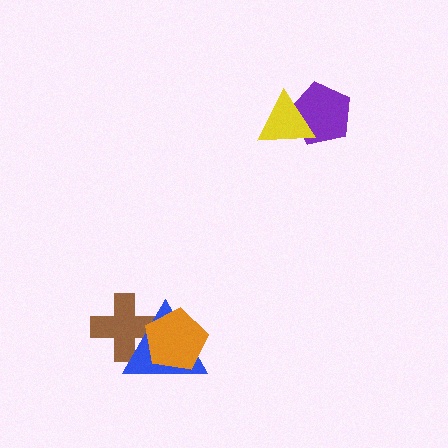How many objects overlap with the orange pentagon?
2 objects overlap with the orange pentagon.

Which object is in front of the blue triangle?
The orange pentagon is in front of the blue triangle.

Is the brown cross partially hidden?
Yes, it is partially covered by another shape.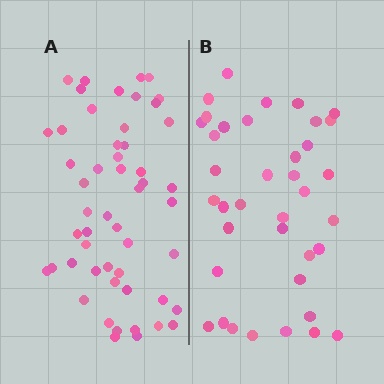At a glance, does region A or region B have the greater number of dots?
Region A (the left region) has more dots.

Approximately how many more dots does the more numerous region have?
Region A has approximately 15 more dots than region B.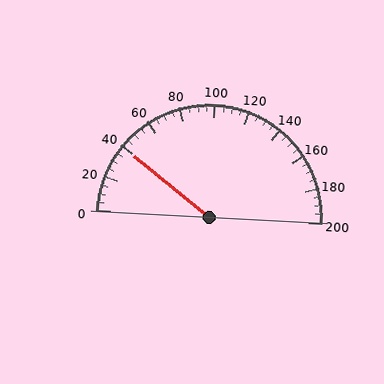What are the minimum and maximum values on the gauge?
The gauge ranges from 0 to 200.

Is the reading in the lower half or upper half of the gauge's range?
The reading is in the lower half of the range (0 to 200).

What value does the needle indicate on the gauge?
The needle indicates approximately 40.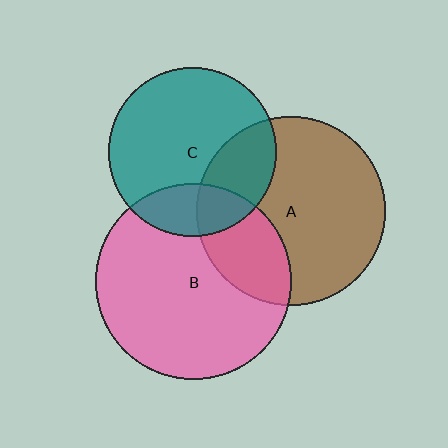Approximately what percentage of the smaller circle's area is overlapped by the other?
Approximately 25%.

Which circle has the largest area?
Circle B (pink).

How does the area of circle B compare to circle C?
Approximately 1.3 times.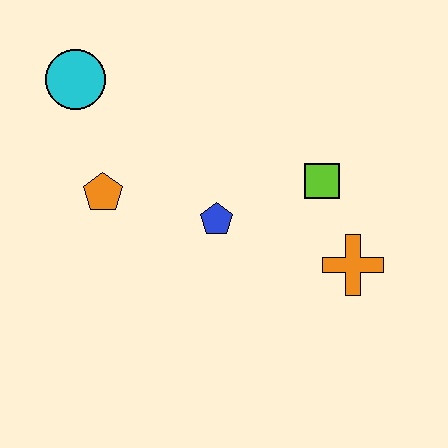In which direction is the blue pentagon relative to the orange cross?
The blue pentagon is to the left of the orange cross.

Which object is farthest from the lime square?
The cyan circle is farthest from the lime square.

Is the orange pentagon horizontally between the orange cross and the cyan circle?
Yes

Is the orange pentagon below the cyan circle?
Yes